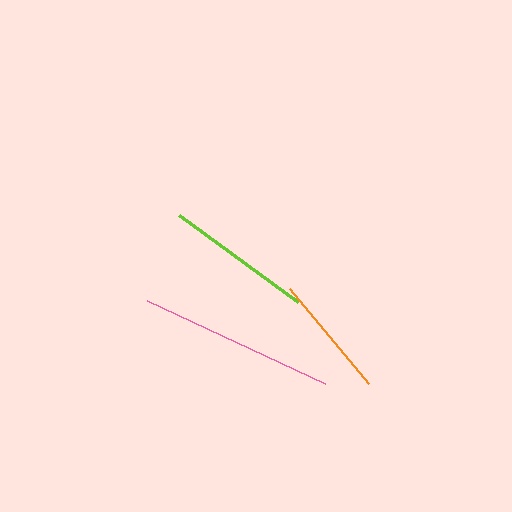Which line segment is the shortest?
The orange line is the shortest at approximately 123 pixels.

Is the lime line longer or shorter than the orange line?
The lime line is longer than the orange line.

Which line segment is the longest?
The pink line is the longest at approximately 196 pixels.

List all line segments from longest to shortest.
From longest to shortest: pink, lime, orange.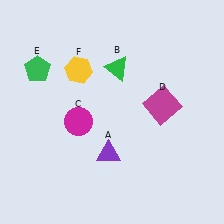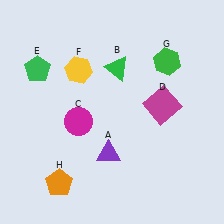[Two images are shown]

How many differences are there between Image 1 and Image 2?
There are 2 differences between the two images.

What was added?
A green hexagon (G), an orange pentagon (H) were added in Image 2.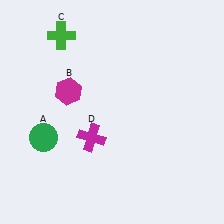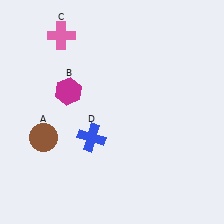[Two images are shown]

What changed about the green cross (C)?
In Image 1, C is green. In Image 2, it changed to pink.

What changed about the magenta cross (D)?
In Image 1, D is magenta. In Image 2, it changed to blue.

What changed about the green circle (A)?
In Image 1, A is green. In Image 2, it changed to brown.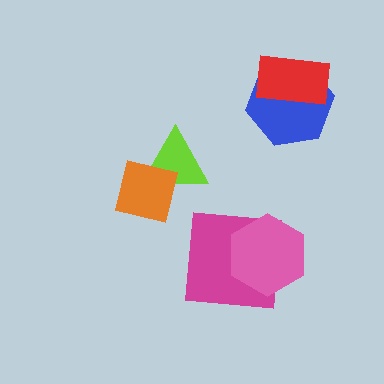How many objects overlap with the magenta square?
1 object overlaps with the magenta square.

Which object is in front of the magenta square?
The pink hexagon is in front of the magenta square.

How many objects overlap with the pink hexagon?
1 object overlaps with the pink hexagon.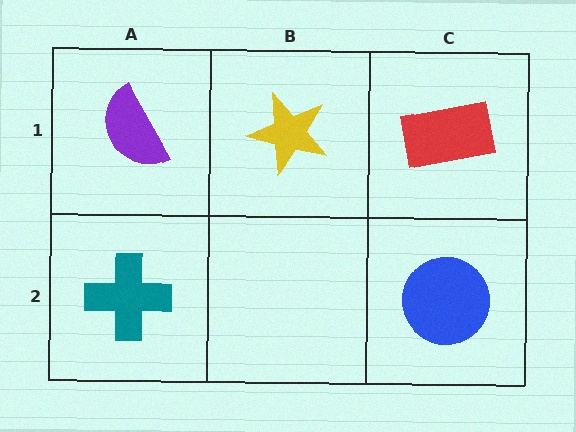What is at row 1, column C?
A red rectangle.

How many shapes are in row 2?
2 shapes.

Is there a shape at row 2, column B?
No, that cell is empty.